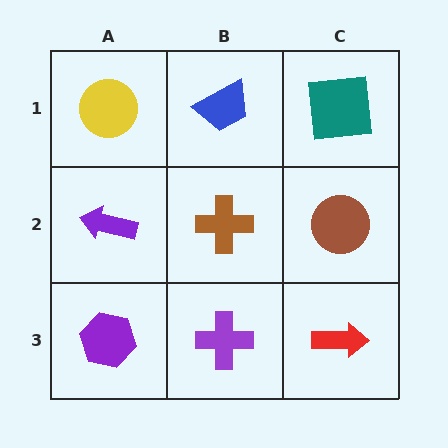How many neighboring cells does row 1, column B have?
3.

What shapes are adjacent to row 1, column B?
A brown cross (row 2, column B), a yellow circle (row 1, column A), a teal square (row 1, column C).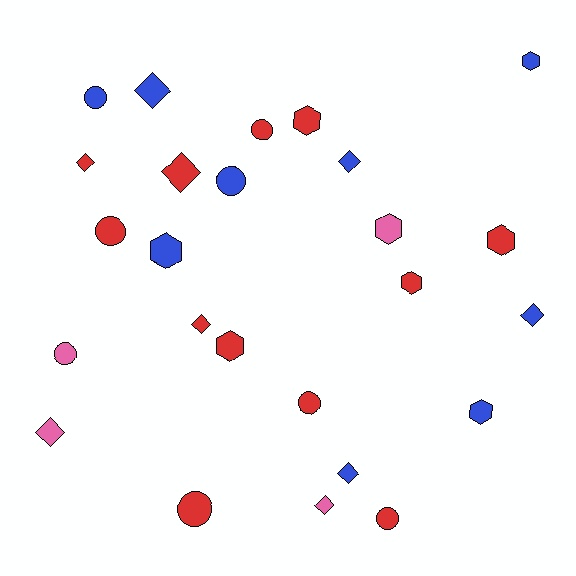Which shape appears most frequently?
Diamond, with 9 objects.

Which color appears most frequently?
Red, with 12 objects.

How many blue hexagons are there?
There are 3 blue hexagons.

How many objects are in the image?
There are 25 objects.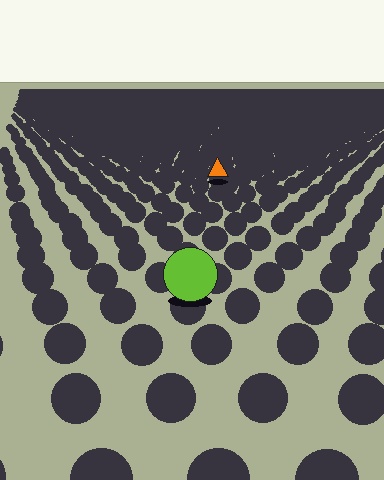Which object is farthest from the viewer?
The orange triangle is farthest from the viewer. It appears smaller and the ground texture around it is denser.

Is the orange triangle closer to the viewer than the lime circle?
No. The lime circle is closer — you can tell from the texture gradient: the ground texture is coarser near it.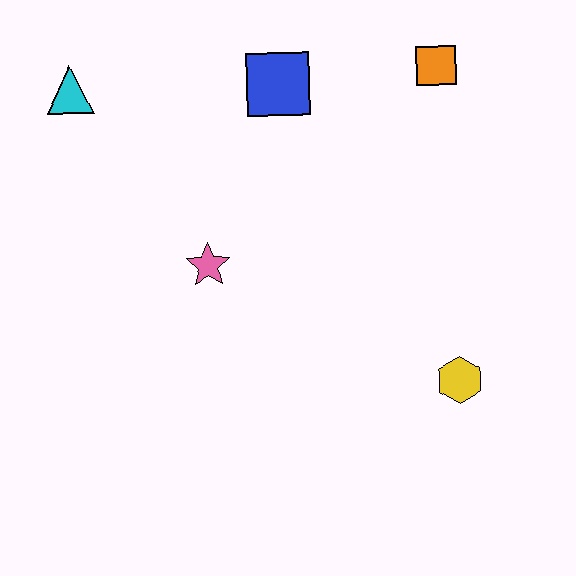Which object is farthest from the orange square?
The cyan triangle is farthest from the orange square.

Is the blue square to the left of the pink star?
No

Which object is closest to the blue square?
The orange square is closest to the blue square.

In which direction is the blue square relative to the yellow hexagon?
The blue square is above the yellow hexagon.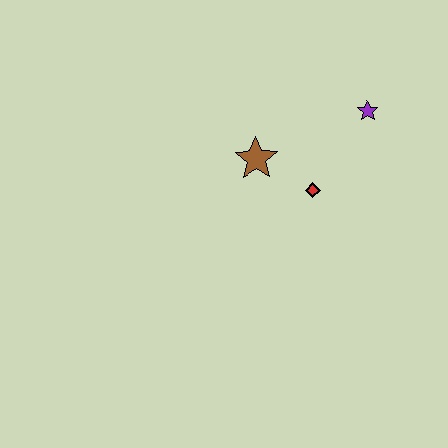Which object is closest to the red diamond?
The brown star is closest to the red diamond.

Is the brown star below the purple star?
Yes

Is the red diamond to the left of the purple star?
Yes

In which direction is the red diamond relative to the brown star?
The red diamond is to the right of the brown star.